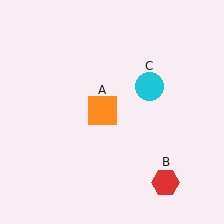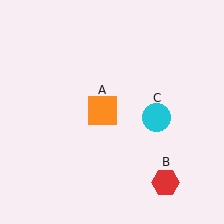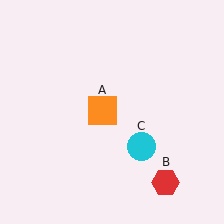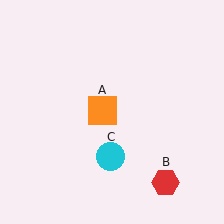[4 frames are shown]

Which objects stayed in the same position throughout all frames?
Orange square (object A) and red hexagon (object B) remained stationary.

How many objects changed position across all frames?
1 object changed position: cyan circle (object C).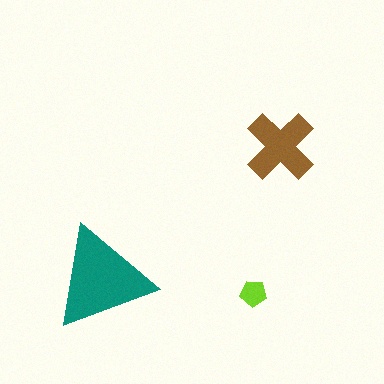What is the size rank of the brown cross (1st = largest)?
2nd.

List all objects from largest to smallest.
The teal triangle, the brown cross, the lime pentagon.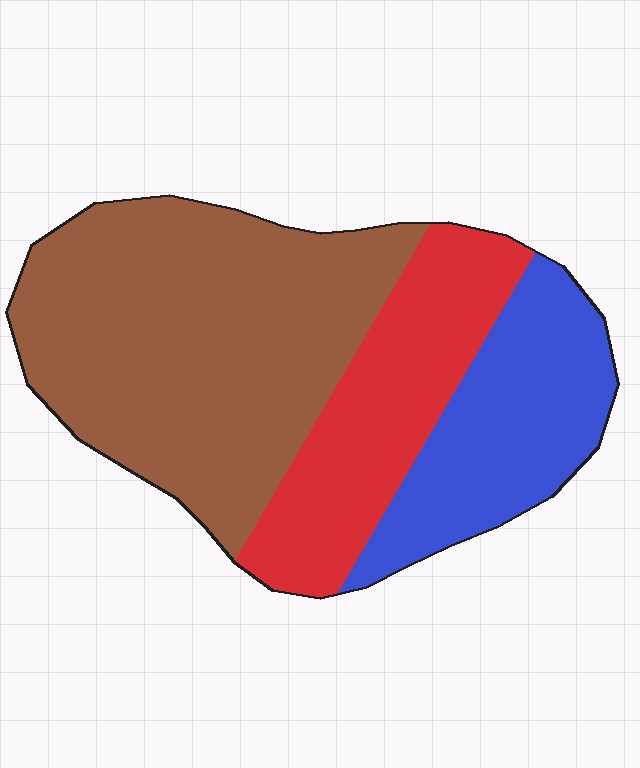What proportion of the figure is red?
Red takes up about one quarter (1/4) of the figure.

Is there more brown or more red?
Brown.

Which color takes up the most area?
Brown, at roughly 50%.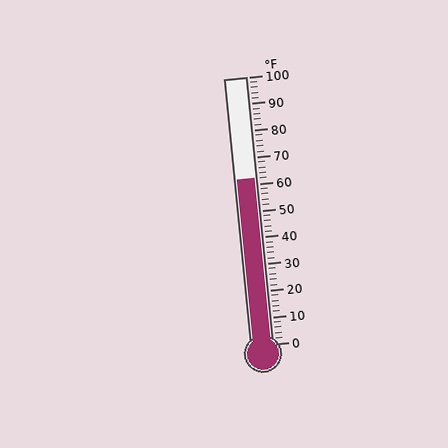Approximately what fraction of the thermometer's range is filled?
The thermometer is filled to approximately 60% of its range.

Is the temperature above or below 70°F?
The temperature is below 70°F.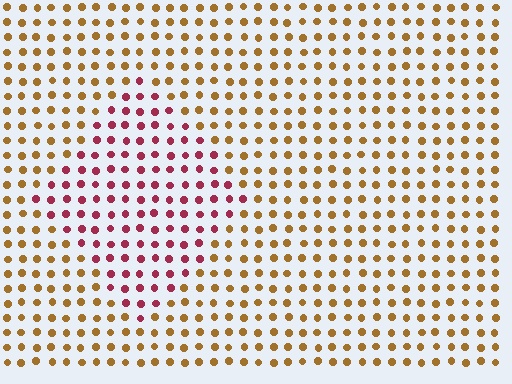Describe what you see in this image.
The image is filled with small brown elements in a uniform arrangement. A diamond-shaped region is visible where the elements are tinted to a slightly different hue, forming a subtle color boundary.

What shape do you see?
I see a diamond.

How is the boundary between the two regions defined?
The boundary is defined purely by a slight shift in hue (about 54 degrees). Spacing, size, and orientation are identical on both sides.